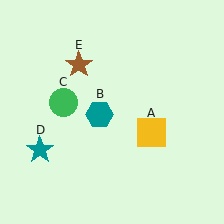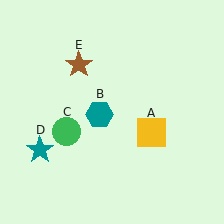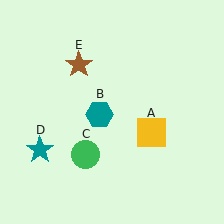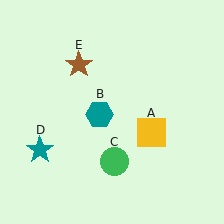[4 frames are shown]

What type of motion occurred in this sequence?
The green circle (object C) rotated counterclockwise around the center of the scene.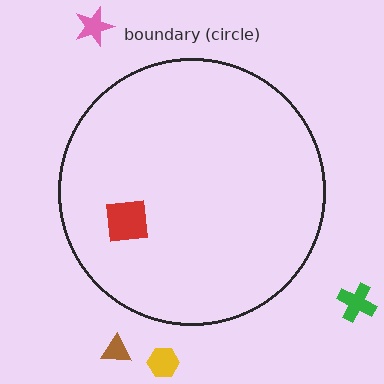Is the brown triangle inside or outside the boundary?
Outside.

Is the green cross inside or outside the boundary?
Outside.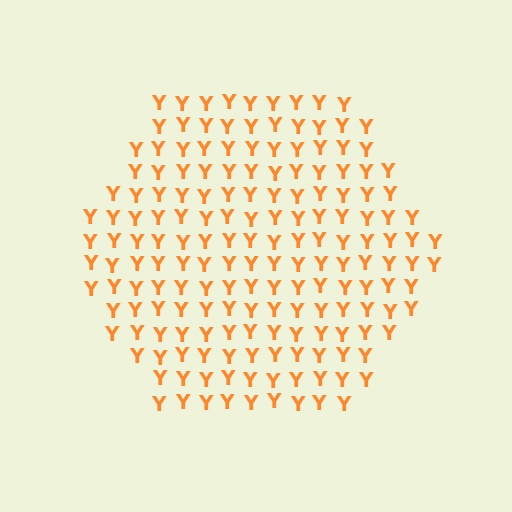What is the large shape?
The large shape is a hexagon.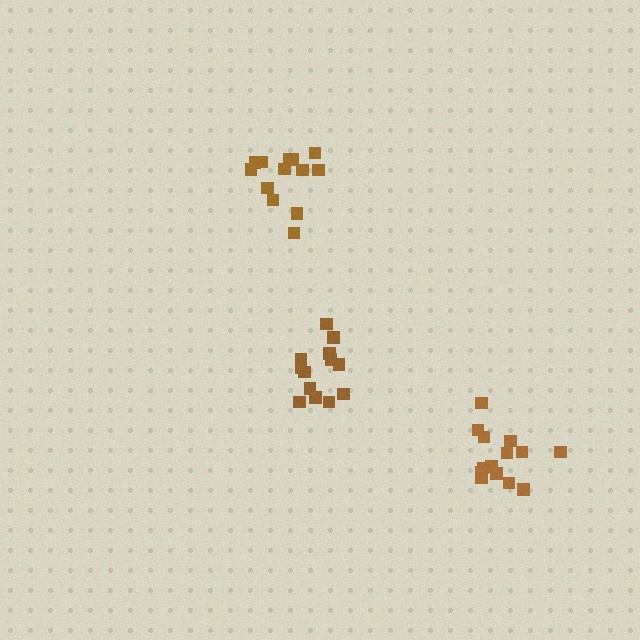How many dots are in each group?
Group 1: 13 dots, Group 2: 14 dots, Group 3: 13 dots (40 total).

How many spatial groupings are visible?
There are 3 spatial groupings.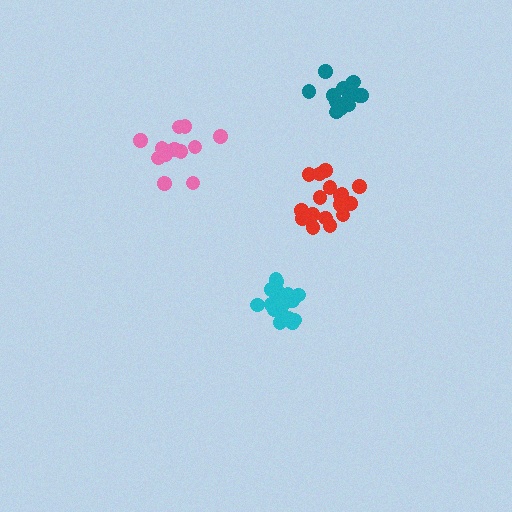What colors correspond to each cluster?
The clusters are colored: pink, cyan, red, teal.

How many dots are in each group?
Group 1: 13 dots, Group 2: 19 dots, Group 3: 17 dots, Group 4: 15 dots (64 total).